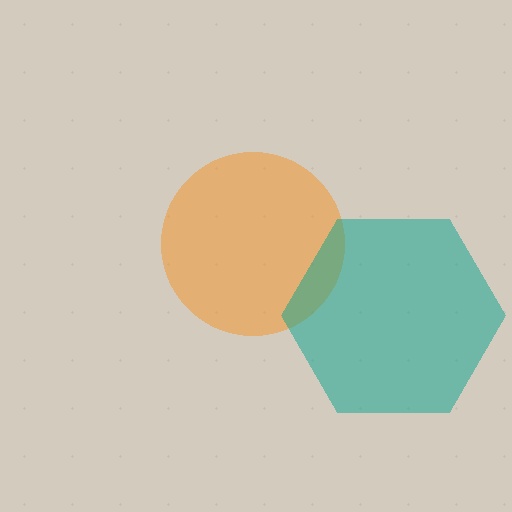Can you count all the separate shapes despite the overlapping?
Yes, there are 2 separate shapes.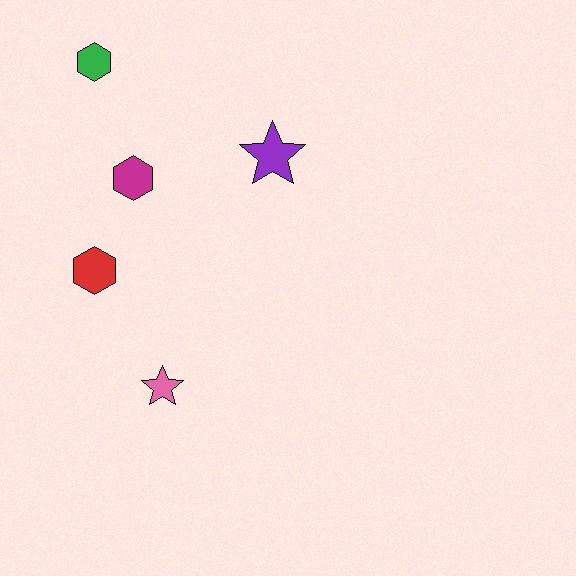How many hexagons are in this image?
There are 3 hexagons.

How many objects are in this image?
There are 5 objects.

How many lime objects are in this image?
There are no lime objects.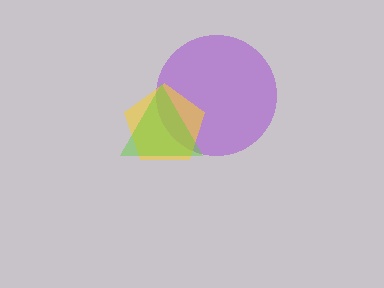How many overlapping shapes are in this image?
There are 3 overlapping shapes in the image.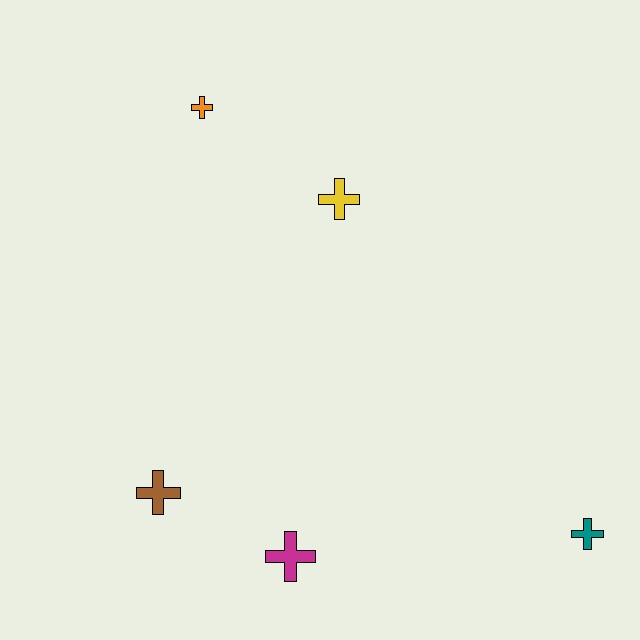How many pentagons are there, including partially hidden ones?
There are no pentagons.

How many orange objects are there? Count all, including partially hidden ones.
There is 1 orange object.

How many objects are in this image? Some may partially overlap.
There are 5 objects.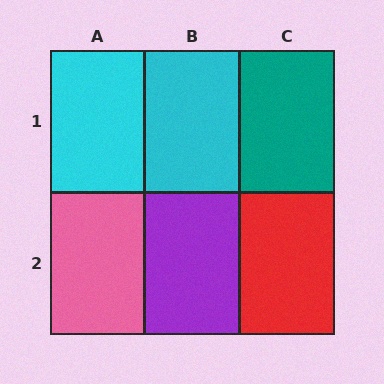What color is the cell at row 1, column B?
Cyan.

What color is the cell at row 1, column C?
Teal.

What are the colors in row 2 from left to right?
Pink, purple, red.